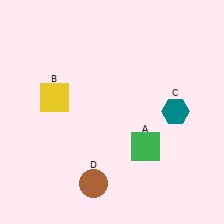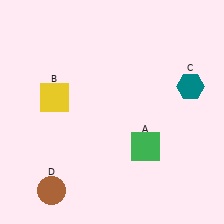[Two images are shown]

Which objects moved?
The objects that moved are: the teal hexagon (C), the brown circle (D).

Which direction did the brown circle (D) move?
The brown circle (D) moved left.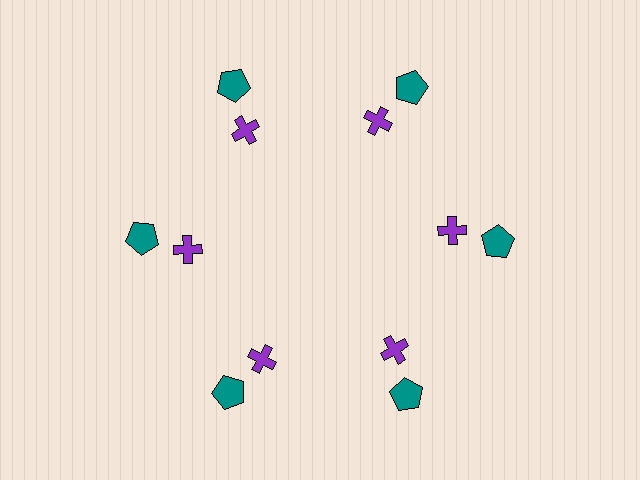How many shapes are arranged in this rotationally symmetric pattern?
There are 12 shapes, arranged in 6 groups of 2.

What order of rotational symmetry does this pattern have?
This pattern has 6-fold rotational symmetry.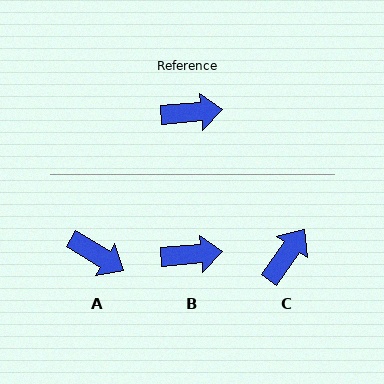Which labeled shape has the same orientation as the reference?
B.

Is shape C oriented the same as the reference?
No, it is off by about 50 degrees.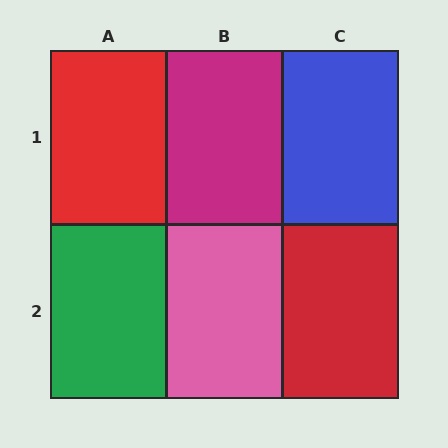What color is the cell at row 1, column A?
Red.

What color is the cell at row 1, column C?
Blue.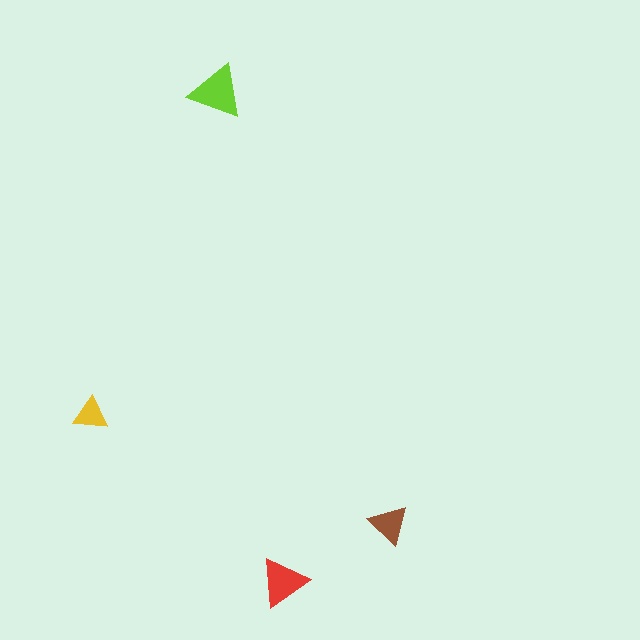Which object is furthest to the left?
The yellow triangle is leftmost.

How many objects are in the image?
There are 4 objects in the image.